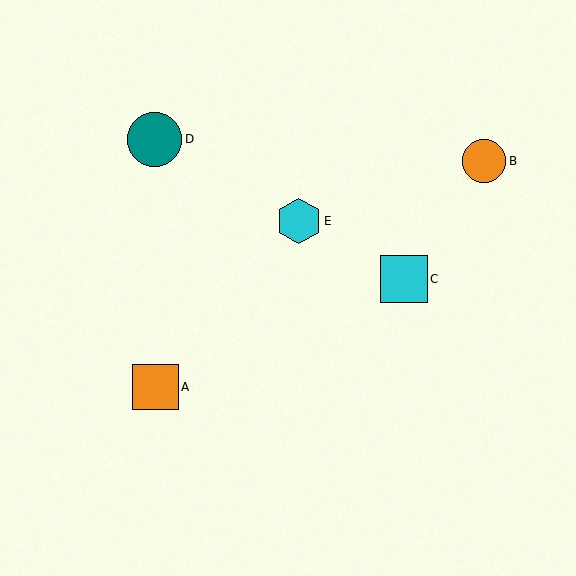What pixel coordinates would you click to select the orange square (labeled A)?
Click at (155, 387) to select the orange square A.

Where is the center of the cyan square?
The center of the cyan square is at (404, 279).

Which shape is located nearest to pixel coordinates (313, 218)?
The cyan hexagon (labeled E) at (299, 221) is nearest to that location.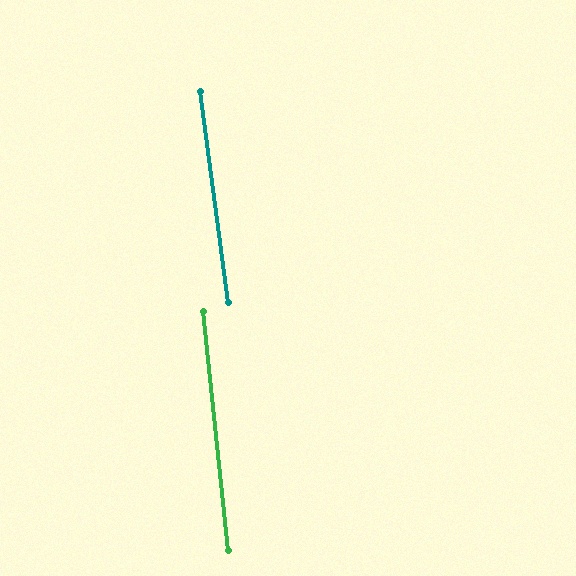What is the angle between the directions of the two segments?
Approximately 2 degrees.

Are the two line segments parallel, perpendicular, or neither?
Parallel — their directions differ by only 1.6°.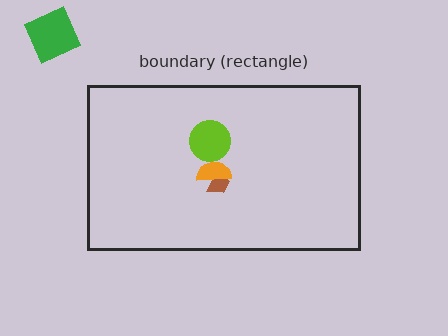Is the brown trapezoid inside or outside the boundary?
Inside.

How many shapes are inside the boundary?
3 inside, 1 outside.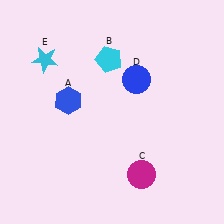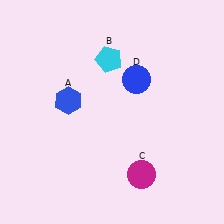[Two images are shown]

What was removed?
The cyan star (E) was removed in Image 2.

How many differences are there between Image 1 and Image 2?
There is 1 difference between the two images.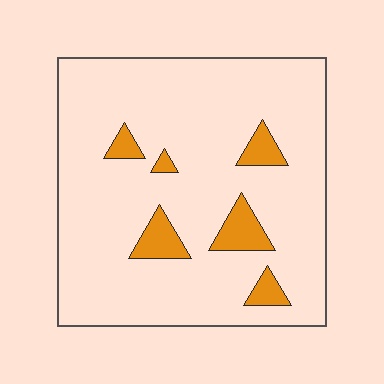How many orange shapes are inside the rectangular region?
6.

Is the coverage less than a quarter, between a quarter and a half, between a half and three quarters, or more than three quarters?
Less than a quarter.